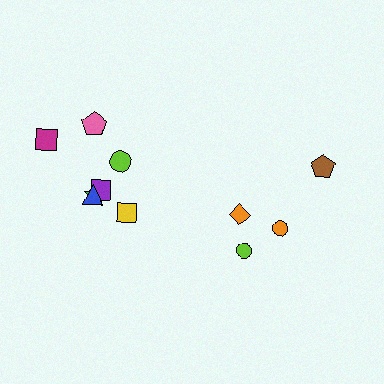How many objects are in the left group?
There are 7 objects.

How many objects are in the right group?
There are 4 objects.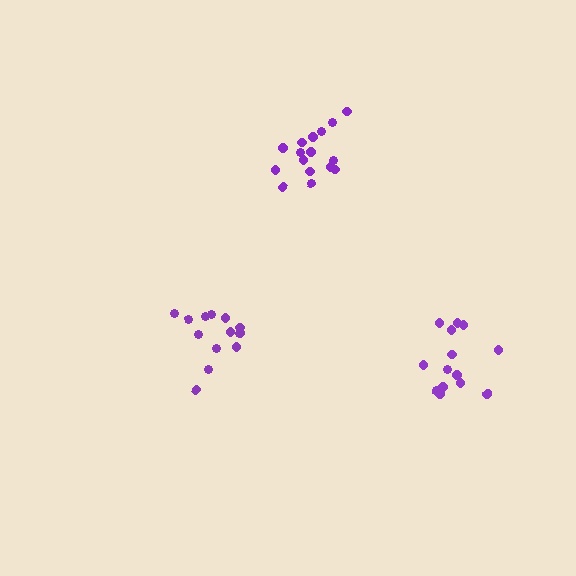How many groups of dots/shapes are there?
There are 3 groups.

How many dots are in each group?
Group 1: 16 dots, Group 2: 14 dots, Group 3: 15 dots (45 total).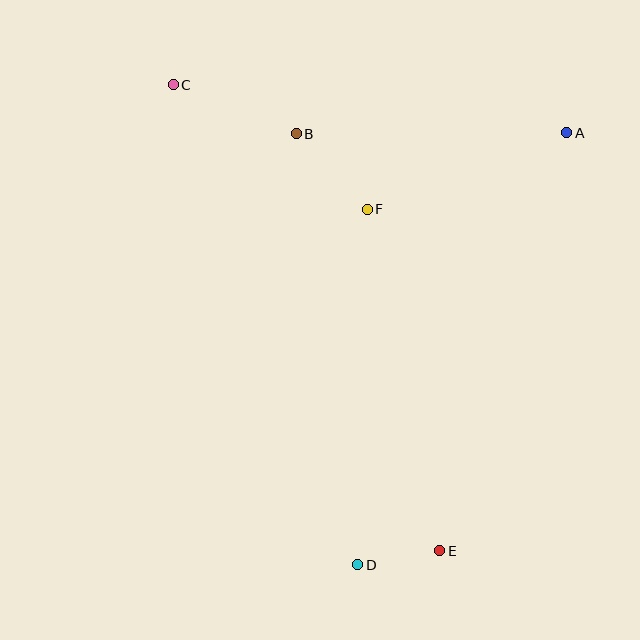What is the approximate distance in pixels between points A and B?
The distance between A and B is approximately 270 pixels.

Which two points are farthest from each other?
Points C and E are farthest from each other.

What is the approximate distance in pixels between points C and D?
The distance between C and D is approximately 514 pixels.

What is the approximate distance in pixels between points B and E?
The distance between B and E is approximately 441 pixels.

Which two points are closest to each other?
Points D and E are closest to each other.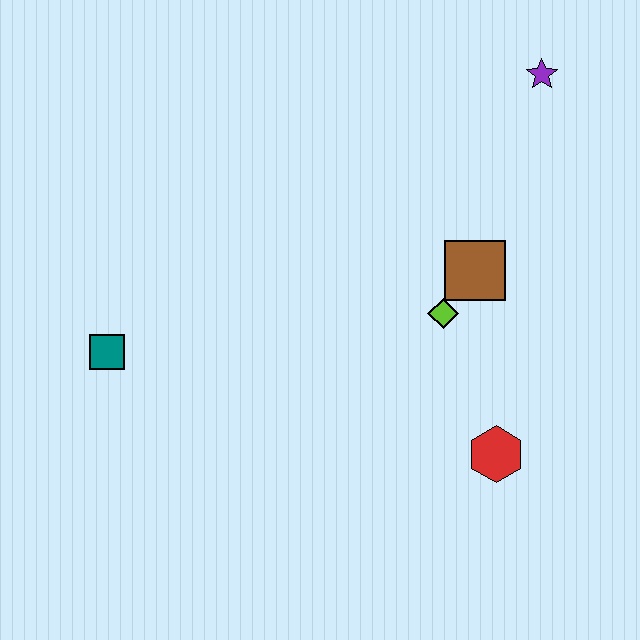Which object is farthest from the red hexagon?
The teal square is farthest from the red hexagon.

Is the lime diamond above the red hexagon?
Yes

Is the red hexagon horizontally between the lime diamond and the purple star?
Yes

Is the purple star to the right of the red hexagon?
Yes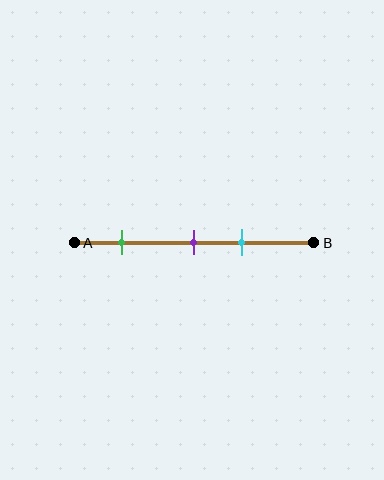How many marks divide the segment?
There are 3 marks dividing the segment.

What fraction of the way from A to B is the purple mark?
The purple mark is approximately 50% (0.5) of the way from A to B.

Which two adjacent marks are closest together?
The purple and cyan marks are the closest adjacent pair.